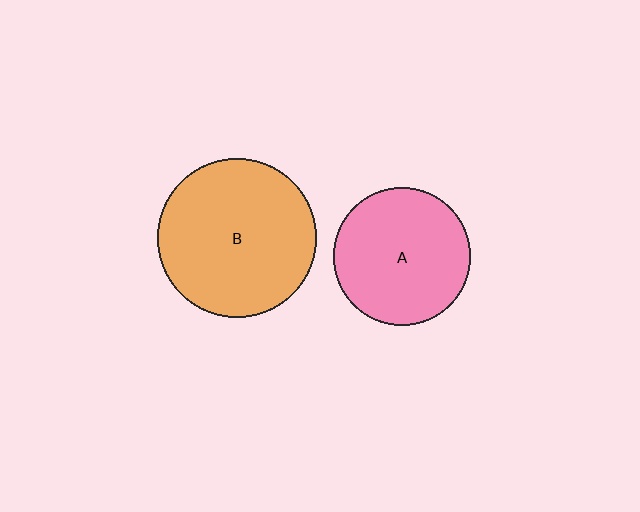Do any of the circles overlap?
No, none of the circles overlap.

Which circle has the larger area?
Circle B (orange).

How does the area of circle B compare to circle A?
Approximately 1.3 times.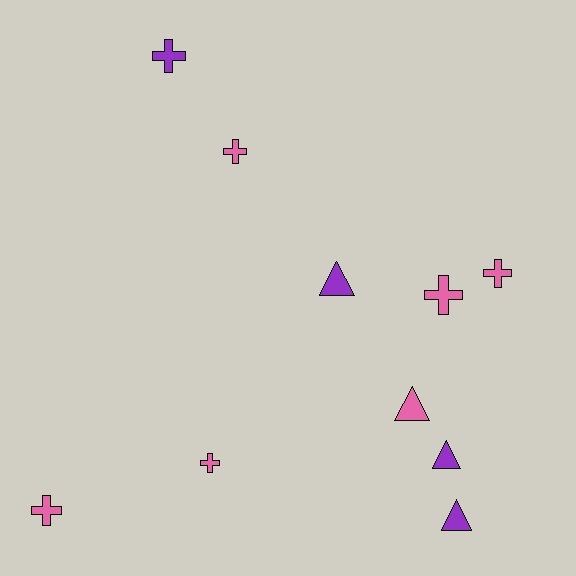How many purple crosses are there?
There is 1 purple cross.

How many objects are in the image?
There are 10 objects.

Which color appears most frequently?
Pink, with 6 objects.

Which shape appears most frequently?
Cross, with 6 objects.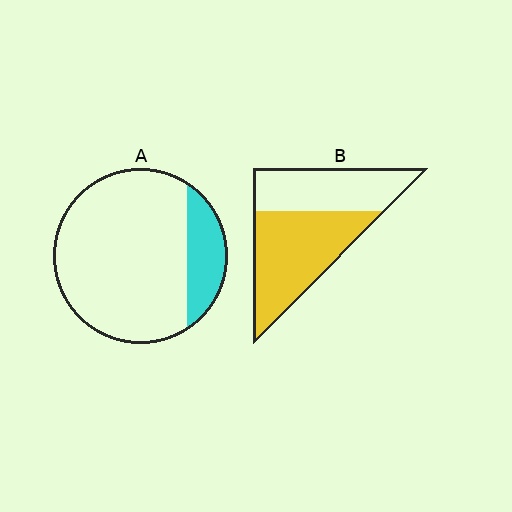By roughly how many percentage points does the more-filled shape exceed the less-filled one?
By roughly 40 percentage points (B over A).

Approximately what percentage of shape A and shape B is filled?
A is approximately 20% and B is approximately 55%.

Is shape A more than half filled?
No.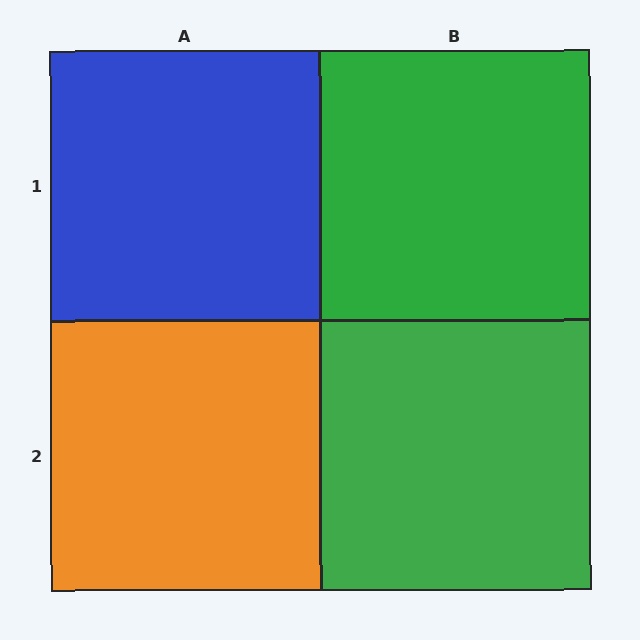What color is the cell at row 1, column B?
Green.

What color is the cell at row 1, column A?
Blue.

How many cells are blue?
1 cell is blue.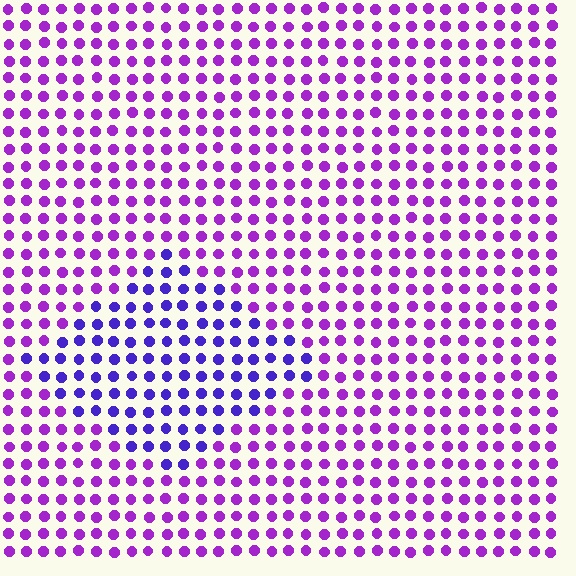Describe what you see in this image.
The image is filled with small purple elements in a uniform arrangement. A diamond-shaped region is visible where the elements are tinted to a slightly different hue, forming a subtle color boundary.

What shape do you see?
I see a diamond.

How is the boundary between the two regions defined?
The boundary is defined purely by a slight shift in hue (about 34 degrees). Spacing, size, and orientation are identical on both sides.